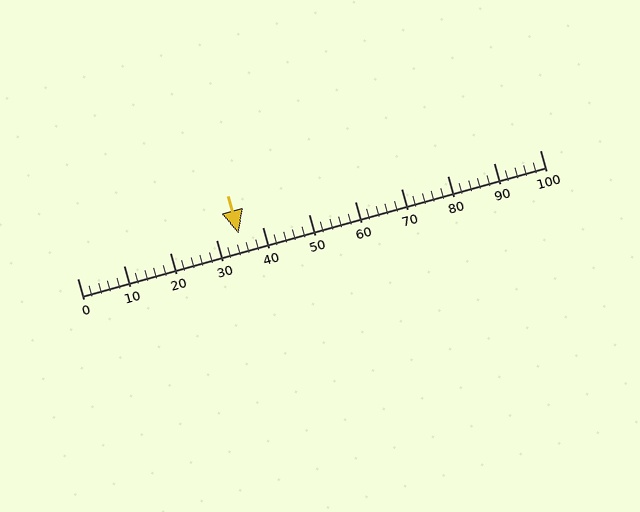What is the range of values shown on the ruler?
The ruler shows values from 0 to 100.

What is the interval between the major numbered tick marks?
The major tick marks are spaced 10 units apart.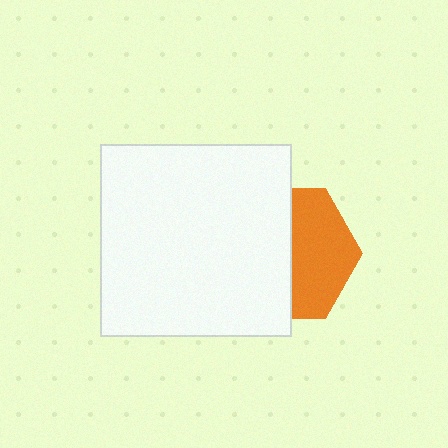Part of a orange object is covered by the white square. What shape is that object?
It is a hexagon.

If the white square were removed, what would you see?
You would see the complete orange hexagon.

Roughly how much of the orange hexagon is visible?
About half of it is visible (roughly 46%).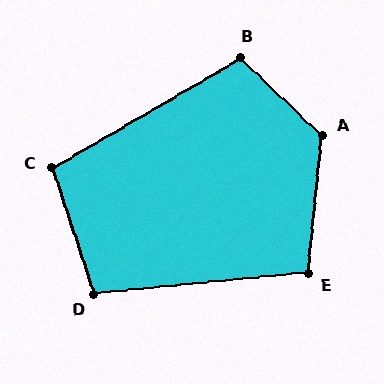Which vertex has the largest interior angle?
A, at approximately 127 degrees.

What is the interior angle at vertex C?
Approximately 102 degrees (obtuse).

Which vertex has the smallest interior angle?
E, at approximately 101 degrees.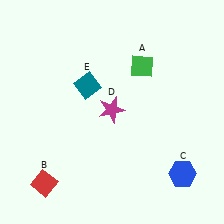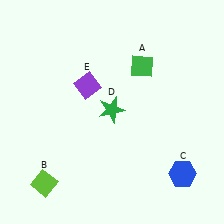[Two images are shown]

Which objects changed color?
B changed from red to lime. D changed from magenta to green. E changed from teal to purple.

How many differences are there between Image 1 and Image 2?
There are 3 differences between the two images.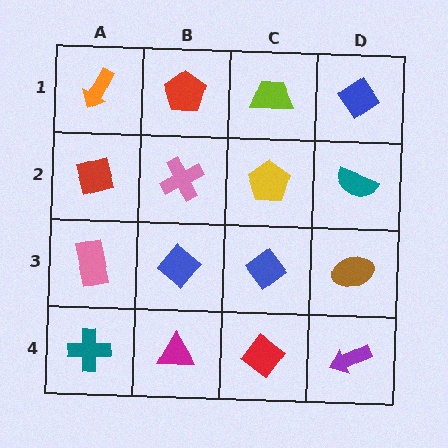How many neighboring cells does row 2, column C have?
4.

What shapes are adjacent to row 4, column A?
A pink rectangle (row 3, column A), a magenta triangle (row 4, column B).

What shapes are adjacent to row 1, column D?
A teal semicircle (row 2, column D), a lime trapezoid (row 1, column C).